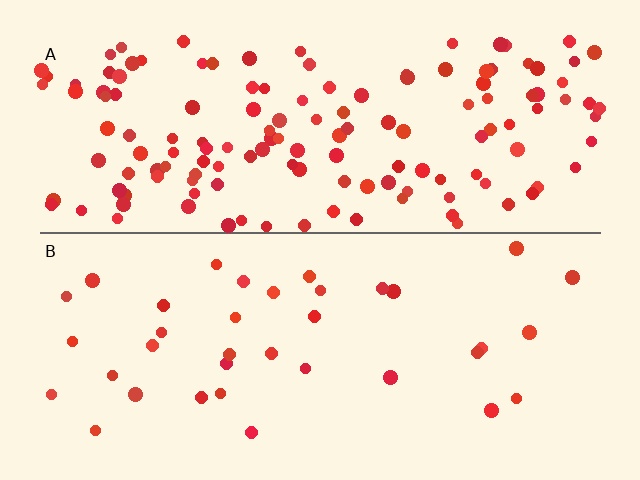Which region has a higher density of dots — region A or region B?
A (the top).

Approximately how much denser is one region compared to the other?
Approximately 3.9× — region A over region B.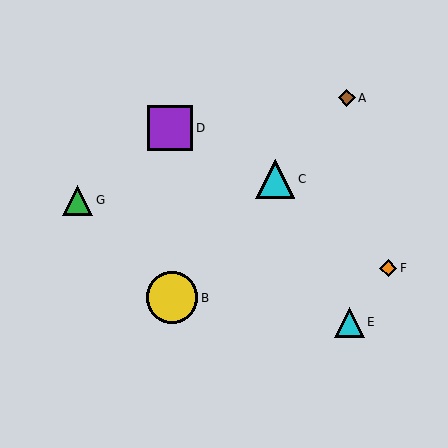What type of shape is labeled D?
Shape D is a purple square.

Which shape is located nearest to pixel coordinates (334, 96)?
The brown diamond (labeled A) at (347, 98) is nearest to that location.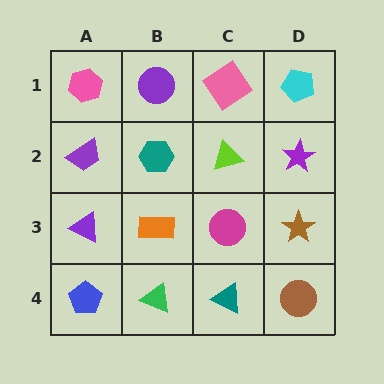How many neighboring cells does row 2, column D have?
3.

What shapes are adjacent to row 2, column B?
A purple circle (row 1, column B), an orange rectangle (row 3, column B), a purple trapezoid (row 2, column A), a lime triangle (row 2, column C).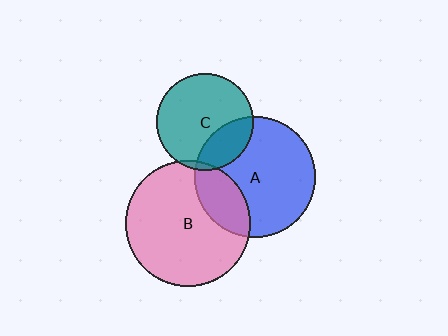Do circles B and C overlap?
Yes.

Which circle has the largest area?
Circle B (pink).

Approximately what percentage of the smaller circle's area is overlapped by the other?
Approximately 5%.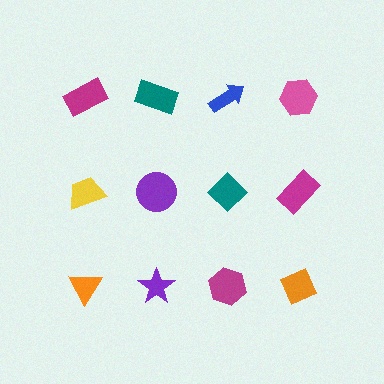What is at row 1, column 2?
A teal rectangle.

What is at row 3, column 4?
An orange diamond.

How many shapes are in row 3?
4 shapes.